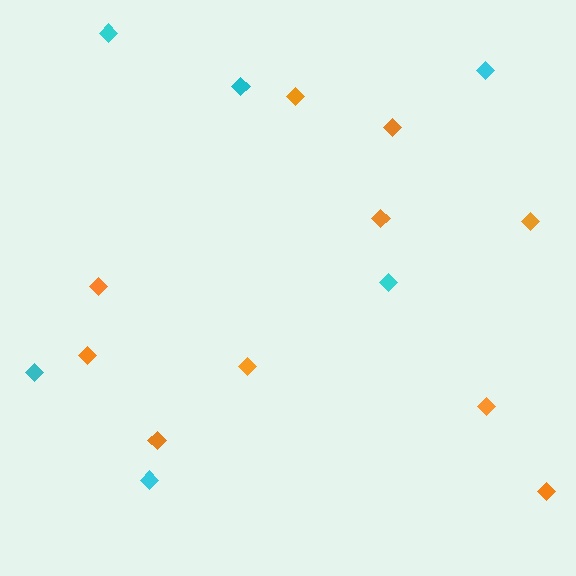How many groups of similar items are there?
There are 2 groups: one group of orange diamonds (10) and one group of cyan diamonds (6).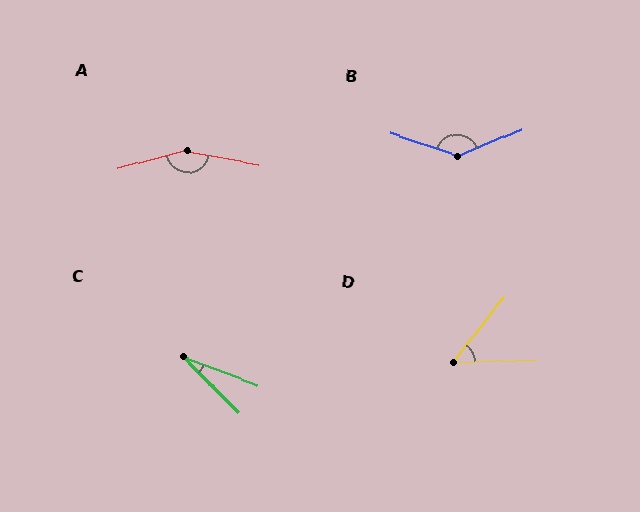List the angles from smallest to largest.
C (24°), D (50°), B (139°), A (155°).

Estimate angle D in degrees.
Approximately 50 degrees.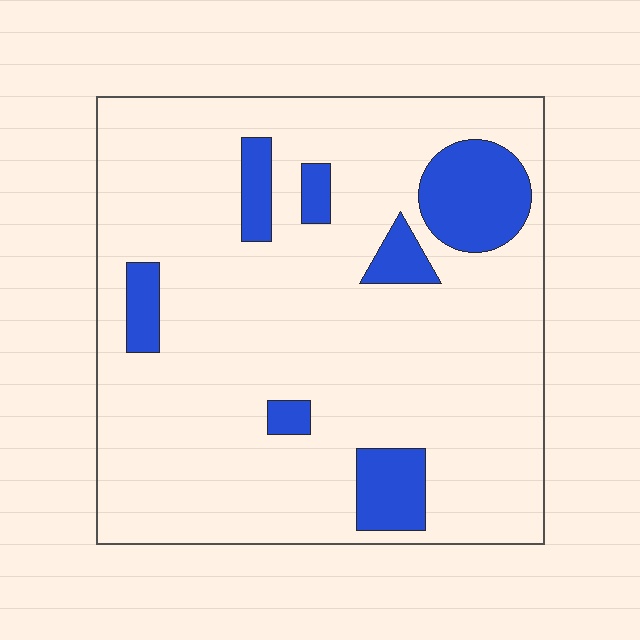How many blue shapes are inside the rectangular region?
7.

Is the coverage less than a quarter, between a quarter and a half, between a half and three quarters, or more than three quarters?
Less than a quarter.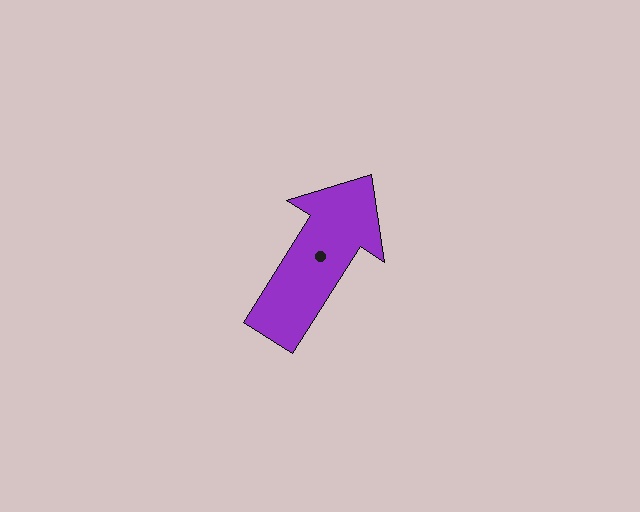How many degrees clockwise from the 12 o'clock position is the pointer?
Approximately 32 degrees.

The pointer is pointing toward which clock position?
Roughly 1 o'clock.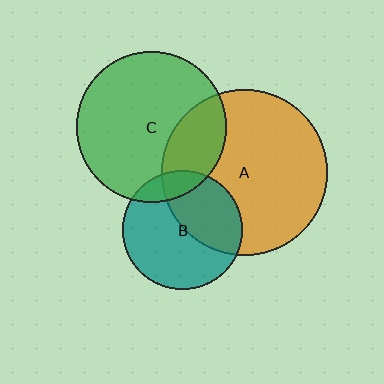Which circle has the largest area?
Circle A (orange).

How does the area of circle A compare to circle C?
Approximately 1.2 times.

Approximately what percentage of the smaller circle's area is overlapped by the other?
Approximately 25%.